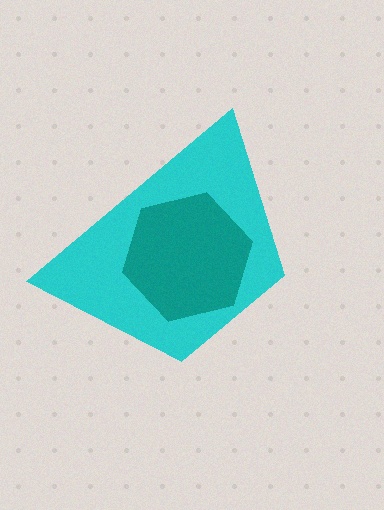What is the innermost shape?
The teal hexagon.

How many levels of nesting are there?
2.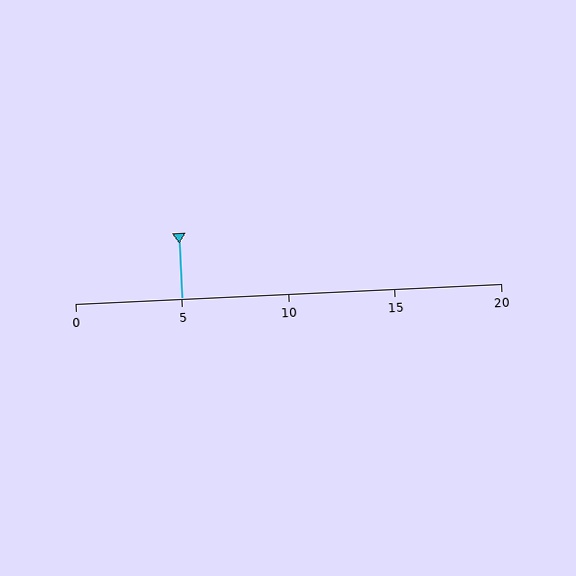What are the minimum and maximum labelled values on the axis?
The axis runs from 0 to 20.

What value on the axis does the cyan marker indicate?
The marker indicates approximately 5.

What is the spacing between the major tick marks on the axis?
The major ticks are spaced 5 apart.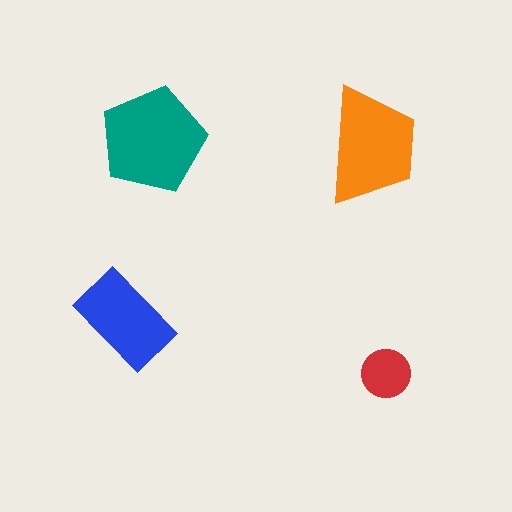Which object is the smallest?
The red circle.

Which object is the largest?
The teal pentagon.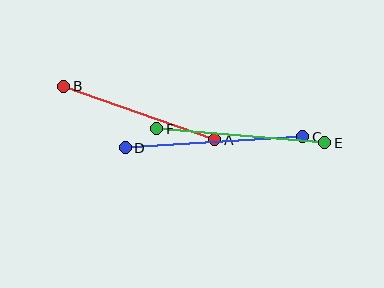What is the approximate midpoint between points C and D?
The midpoint is at approximately (214, 142) pixels.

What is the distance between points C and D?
The distance is approximately 178 pixels.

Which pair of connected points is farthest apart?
Points C and D are farthest apart.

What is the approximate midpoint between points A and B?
The midpoint is at approximately (139, 113) pixels.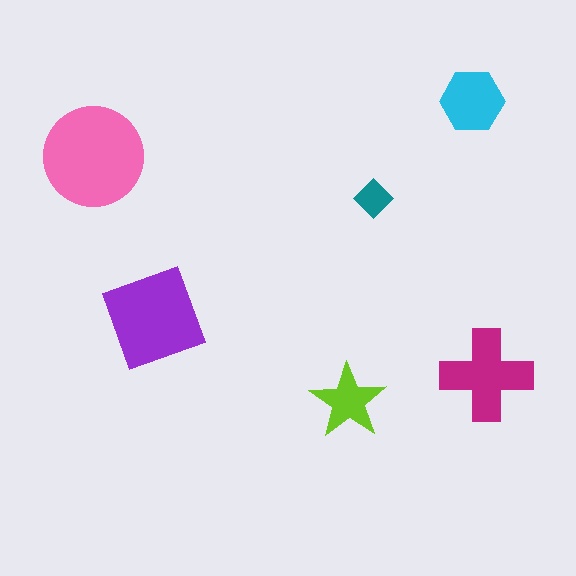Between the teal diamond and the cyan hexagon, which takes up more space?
The cyan hexagon.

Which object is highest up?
The cyan hexagon is topmost.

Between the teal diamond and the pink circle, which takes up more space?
The pink circle.